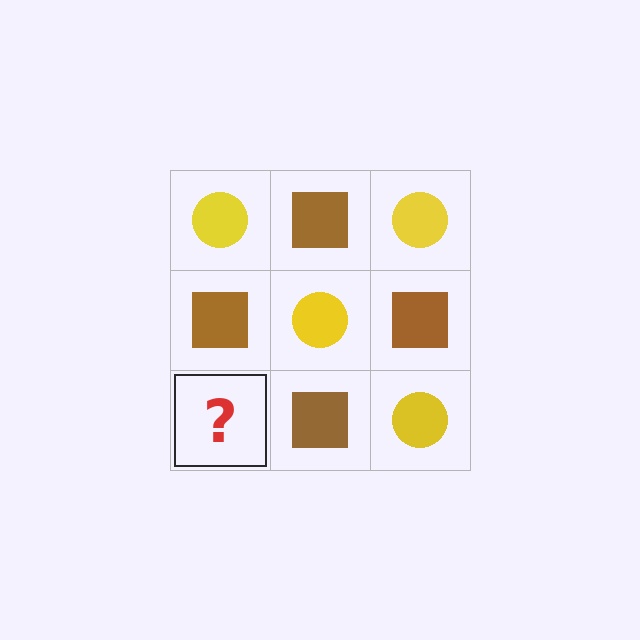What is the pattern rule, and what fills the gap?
The rule is that it alternates yellow circle and brown square in a checkerboard pattern. The gap should be filled with a yellow circle.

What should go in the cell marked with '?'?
The missing cell should contain a yellow circle.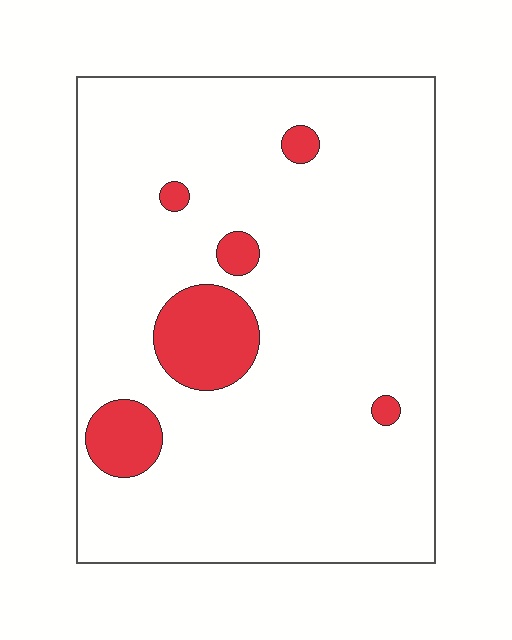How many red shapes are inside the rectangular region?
6.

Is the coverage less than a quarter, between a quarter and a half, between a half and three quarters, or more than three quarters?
Less than a quarter.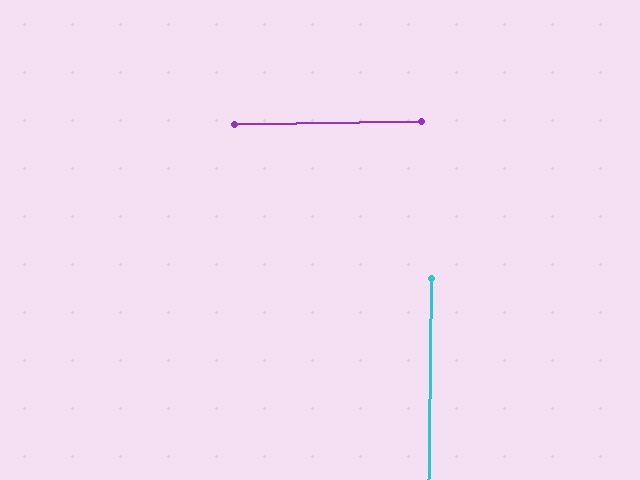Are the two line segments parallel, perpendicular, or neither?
Perpendicular — they meet at approximately 88°.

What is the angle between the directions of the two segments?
Approximately 88 degrees.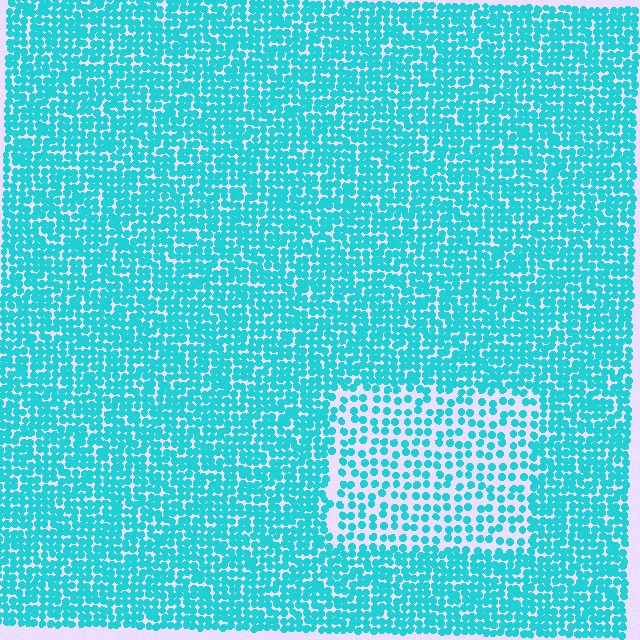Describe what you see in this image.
The image contains small cyan elements arranged at two different densities. A rectangle-shaped region is visible where the elements are less densely packed than the surrounding area.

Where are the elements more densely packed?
The elements are more densely packed outside the rectangle boundary.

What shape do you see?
I see a rectangle.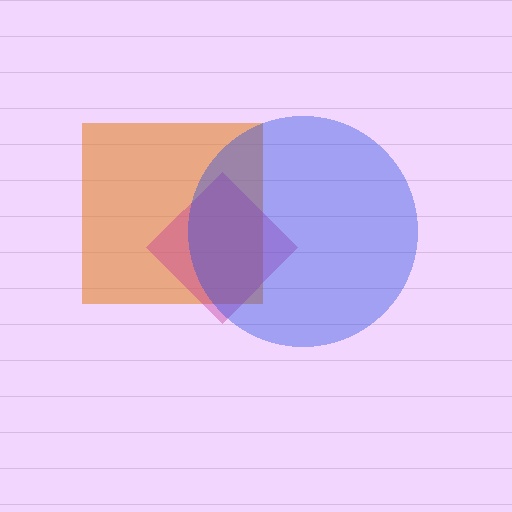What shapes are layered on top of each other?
The layered shapes are: an orange square, a magenta diamond, a blue circle.